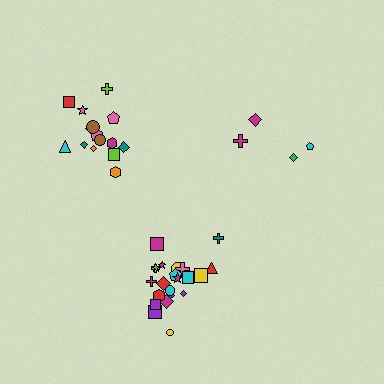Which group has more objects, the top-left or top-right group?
The top-left group.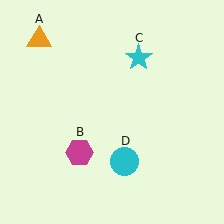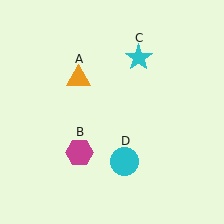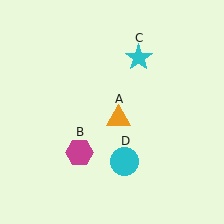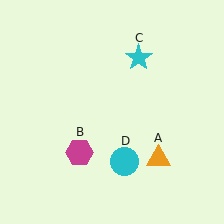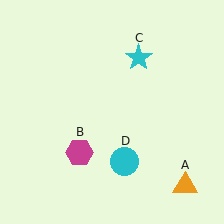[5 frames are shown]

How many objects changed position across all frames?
1 object changed position: orange triangle (object A).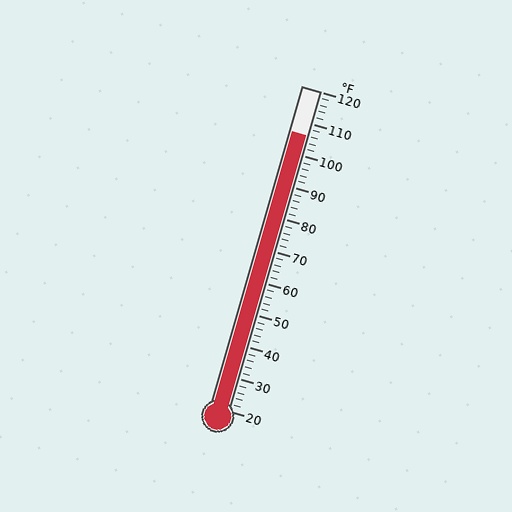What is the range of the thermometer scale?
The thermometer scale ranges from 20°F to 120°F.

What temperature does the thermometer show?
The thermometer shows approximately 106°F.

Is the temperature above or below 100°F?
The temperature is above 100°F.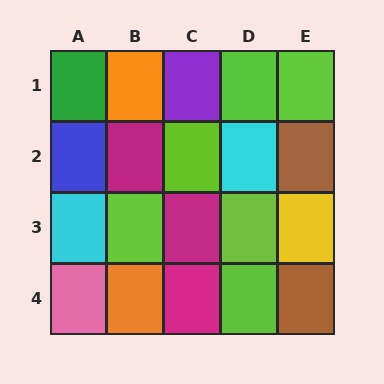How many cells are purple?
1 cell is purple.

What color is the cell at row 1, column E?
Lime.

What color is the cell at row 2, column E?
Brown.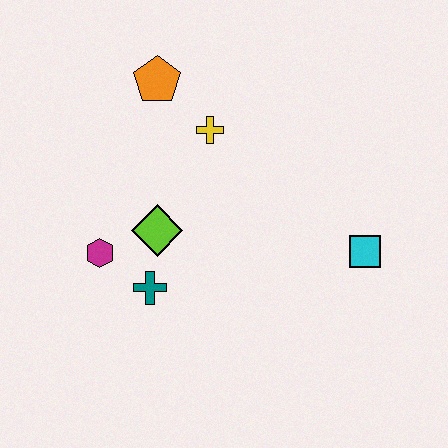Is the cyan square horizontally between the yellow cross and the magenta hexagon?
No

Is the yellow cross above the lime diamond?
Yes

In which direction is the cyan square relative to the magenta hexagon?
The cyan square is to the right of the magenta hexagon.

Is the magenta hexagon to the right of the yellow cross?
No